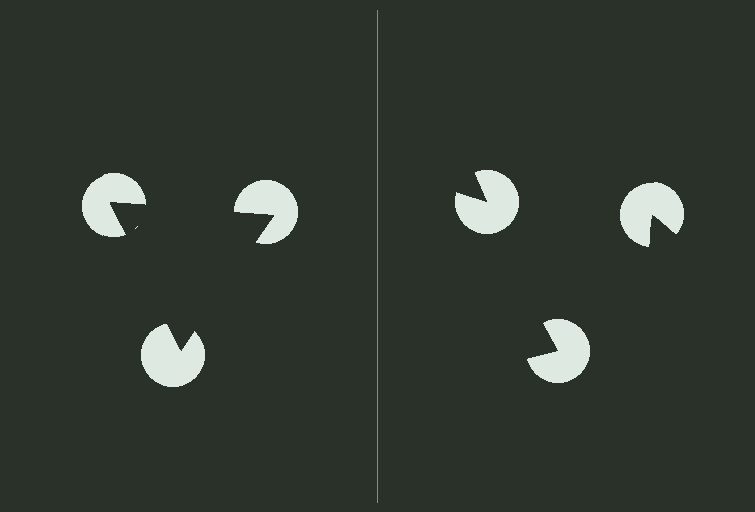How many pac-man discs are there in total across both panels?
6 — 3 on each side.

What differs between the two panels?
The pac-man discs are positioned identically on both sides; only the wedge orientations differ. On the left they align to a triangle; on the right they are misaligned.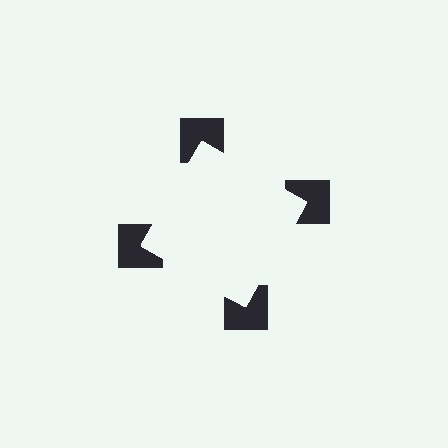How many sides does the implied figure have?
4 sides.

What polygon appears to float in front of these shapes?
An illusory square — its edges are inferred from the aligned wedge cuts in the notched squares, not physically drawn.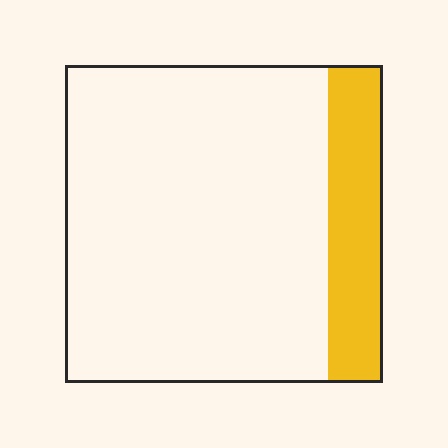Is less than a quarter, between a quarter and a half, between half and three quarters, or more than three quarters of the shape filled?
Less than a quarter.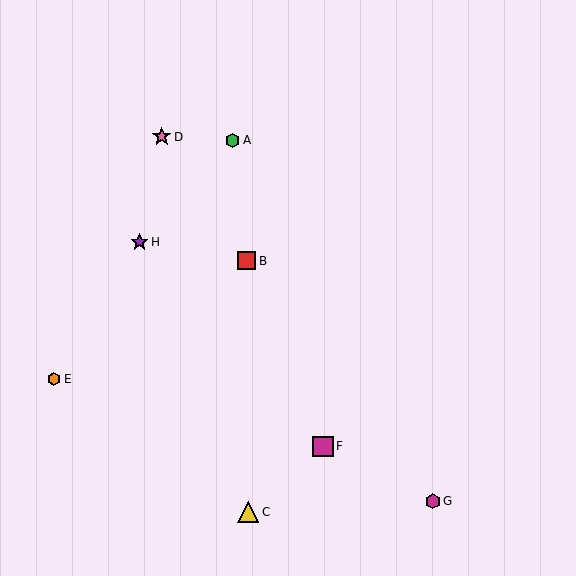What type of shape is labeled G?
Shape G is a magenta hexagon.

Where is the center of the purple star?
The center of the purple star is at (140, 242).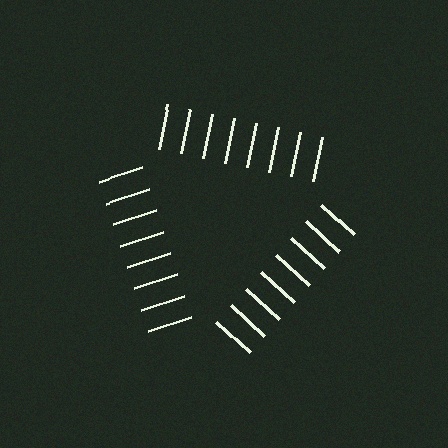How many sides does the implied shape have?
3 sides — the line-ends trace a triangle.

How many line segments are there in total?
24 — 8 along each of the 3 edges.